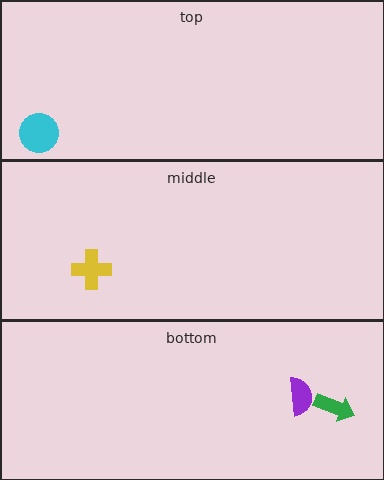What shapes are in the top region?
The cyan circle.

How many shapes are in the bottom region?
2.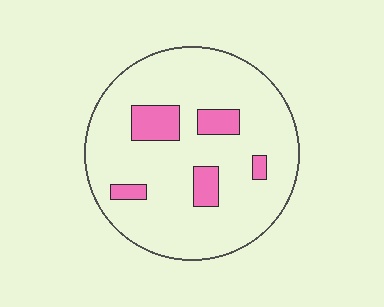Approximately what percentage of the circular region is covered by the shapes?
Approximately 15%.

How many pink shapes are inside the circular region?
5.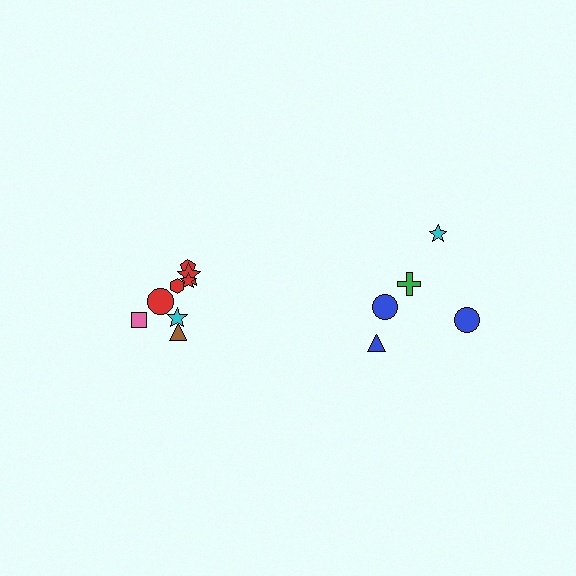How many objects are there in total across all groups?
There are 13 objects.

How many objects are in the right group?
There are 5 objects.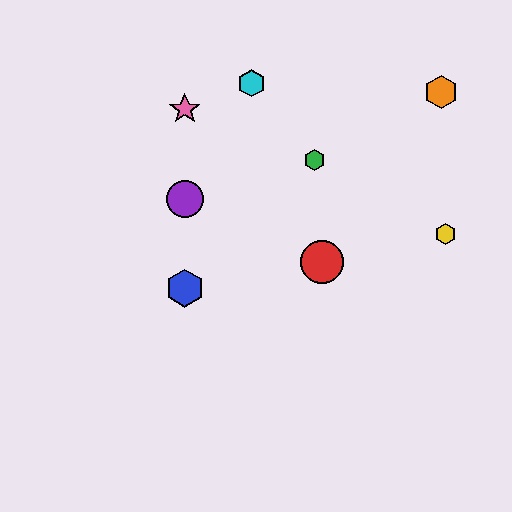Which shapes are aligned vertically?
The blue hexagon, the purple circle, the pink star are aligned vertically.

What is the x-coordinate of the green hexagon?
The green hexagon is at x≈314.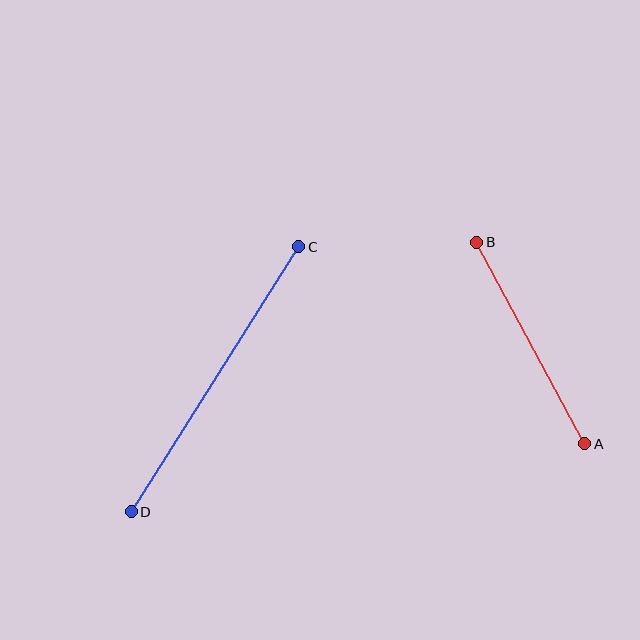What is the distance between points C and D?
The distance is approximately 313 pixels.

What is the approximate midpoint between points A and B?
The midpoint is at approximately (531, 343) pixels.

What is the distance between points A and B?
The distance is approximately 229 pixels.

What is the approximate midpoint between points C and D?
The midpoint is at approximately (215, 379) pixels.